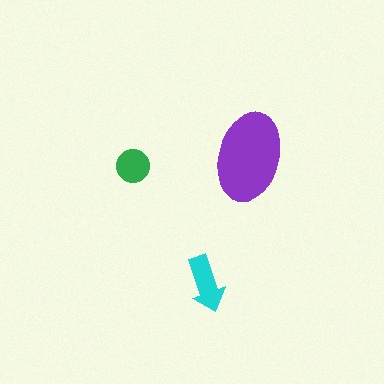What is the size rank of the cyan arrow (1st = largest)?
2nd.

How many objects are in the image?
There are 3 objects in the image.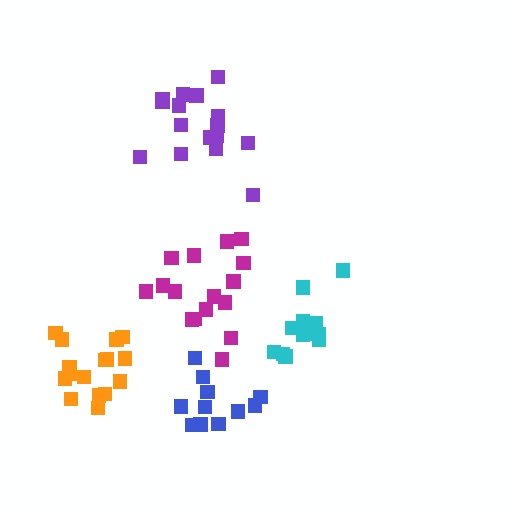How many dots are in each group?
Group 1: 16 dots, Group 2: 12 dots, Group 3: 16 dots, Group 4: 11 dots, Group 5: 16 dots (71 total).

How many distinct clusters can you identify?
There are 5 distinct clusters.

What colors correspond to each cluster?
The clusters are colored: purple, cyan, magenta, blue, orange.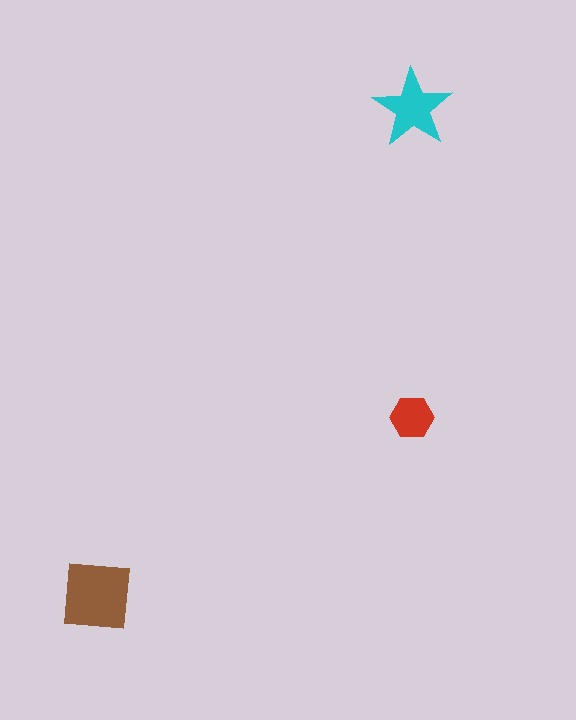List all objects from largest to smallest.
The brown square, the cyan star, the red hexagon.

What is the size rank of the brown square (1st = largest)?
1st.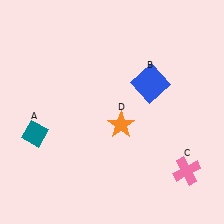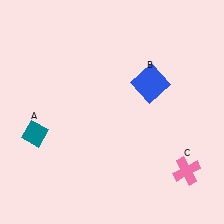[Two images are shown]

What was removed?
The orange star (D) was removed in Image 2.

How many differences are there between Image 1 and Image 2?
There is 1 difference between the two images.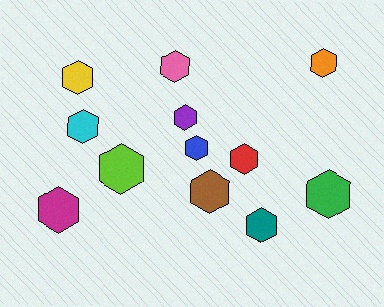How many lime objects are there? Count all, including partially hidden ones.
There is 1 lime object.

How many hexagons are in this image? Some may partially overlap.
There are 12 hexagons.